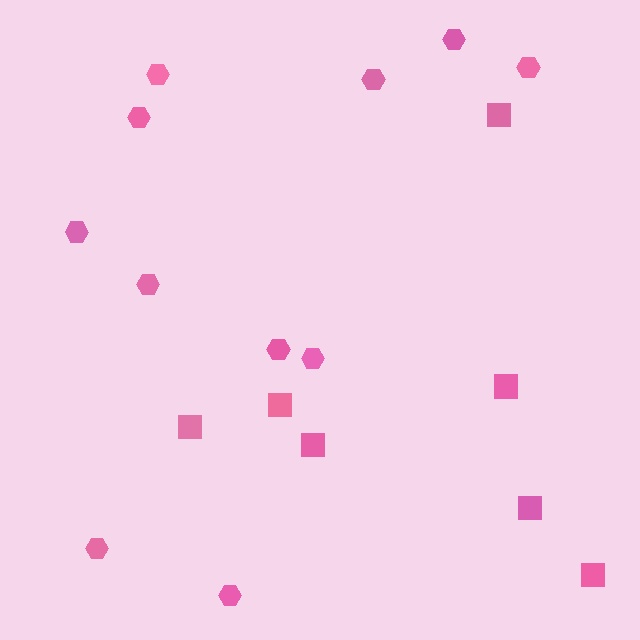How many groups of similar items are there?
There are 2 groups: one group of squares (7) and one group of hexagons (11).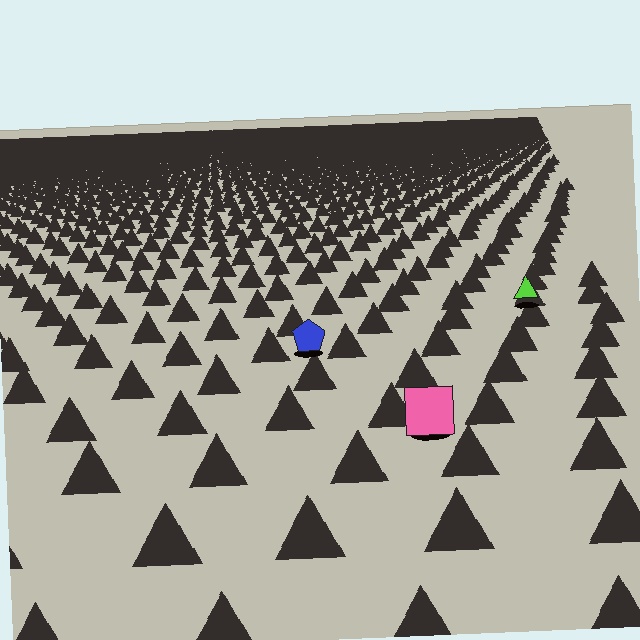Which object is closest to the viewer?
The pink square is closest. The texture marks near it are larger and more spread out.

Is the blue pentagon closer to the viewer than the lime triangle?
Yes. The blue pentagon is closer — you can tell from the texture gradient: the ground texture is coarser near it.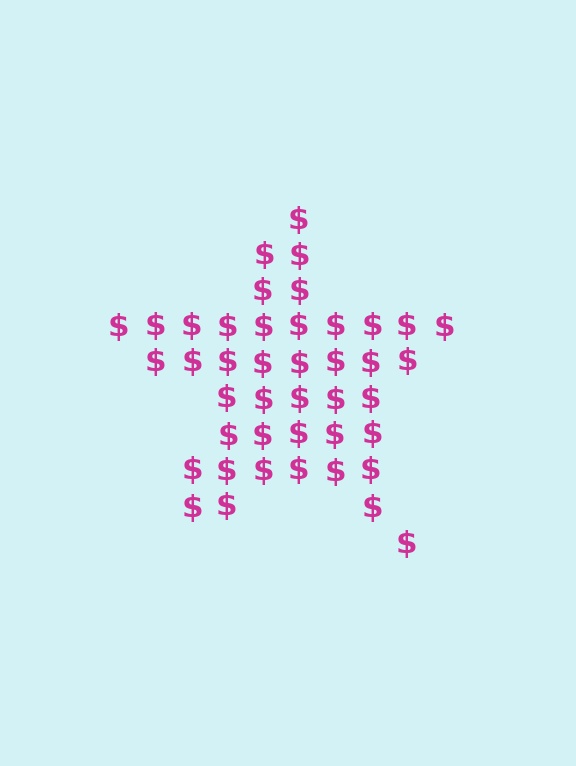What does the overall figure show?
The overall figure shows a star.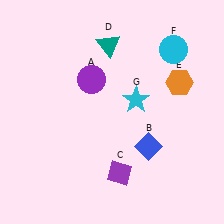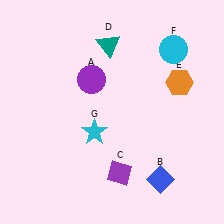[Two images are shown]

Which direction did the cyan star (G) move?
The cyan star (G) moved left.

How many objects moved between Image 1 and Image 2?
2 objects moved between the two images.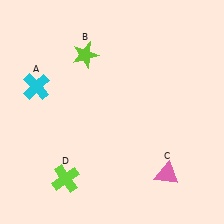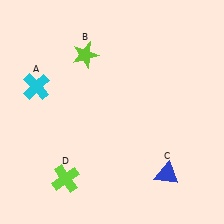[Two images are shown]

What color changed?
The triangle (C) changed from pink in Image 1 to blue in Image 2.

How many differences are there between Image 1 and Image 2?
There is 1 difference between the two images.